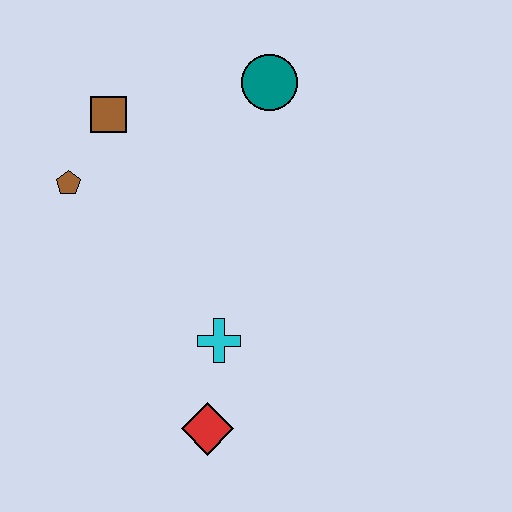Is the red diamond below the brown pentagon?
Yes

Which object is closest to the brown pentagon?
The brown square is closest to the brown pentagon.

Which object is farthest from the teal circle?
The red diamond is farthest from the teal circle.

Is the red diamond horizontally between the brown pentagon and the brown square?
No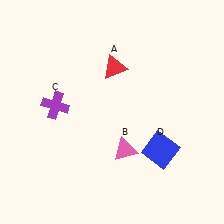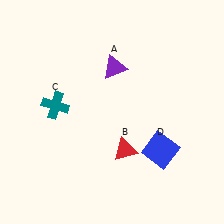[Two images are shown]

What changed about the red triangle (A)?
In Image 1, A is red. In Image 2, it changed to purple.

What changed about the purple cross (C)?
In Image 1, C is purple. In Image 2, it changed to teal.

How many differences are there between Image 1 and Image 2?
There are 3 differences between the two images.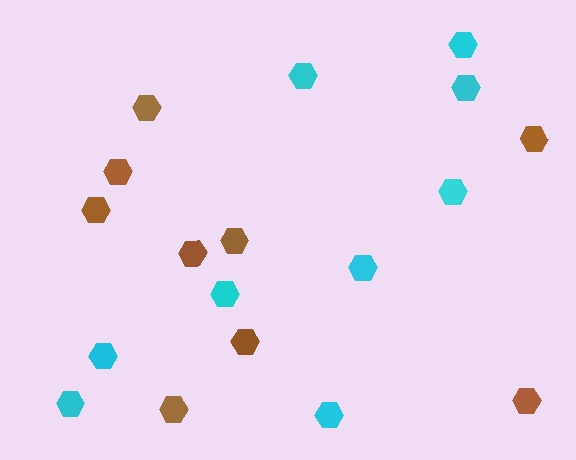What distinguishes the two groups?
There are 2 groups: one group of brown hexagons (9) and one group of cyan hexagons (9).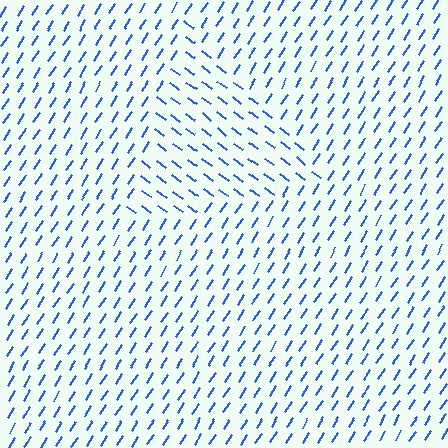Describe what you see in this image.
The image is filled with small blue line segments. A triangle region in the image has lines oriented differently from the surrounding lines, creating a visible texture boundary.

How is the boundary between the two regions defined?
The boundary is defined purely by a change in line orientation (approximately 86 degrees difference). All lines are the same color and thickness.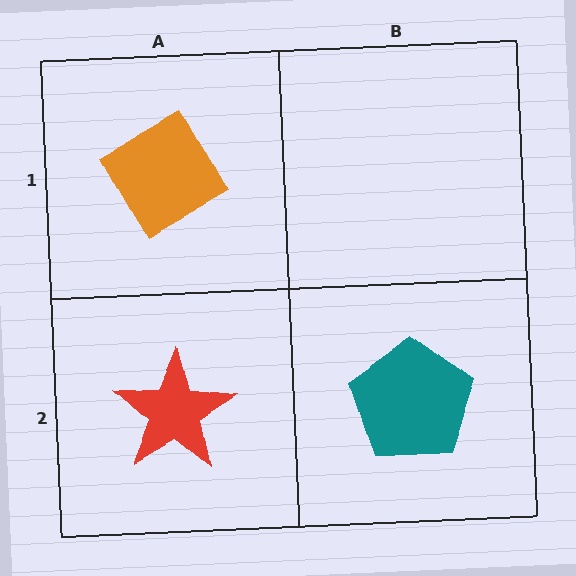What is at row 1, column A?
An orange diamond.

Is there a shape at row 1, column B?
No, that cell is empty.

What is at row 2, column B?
A teal pentagon.